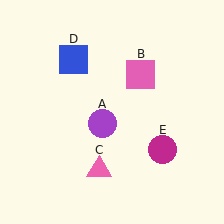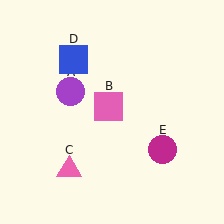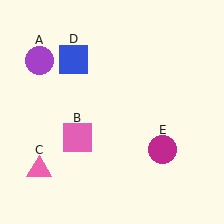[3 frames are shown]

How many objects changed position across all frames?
3 objects changed position: purple circle (object A), pink square (object B), pink triangle (object C).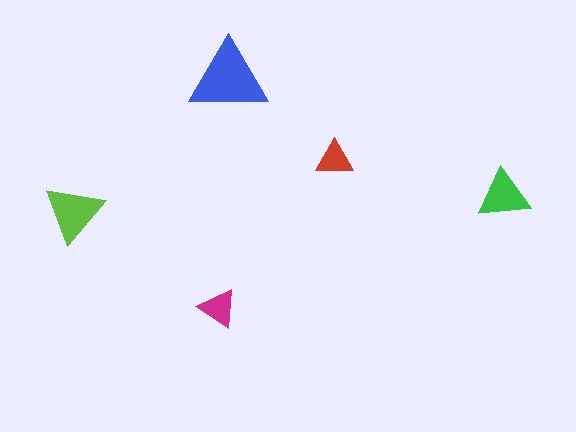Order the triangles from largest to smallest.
the blue one, the lime one, the green one, the magenta one, the red one.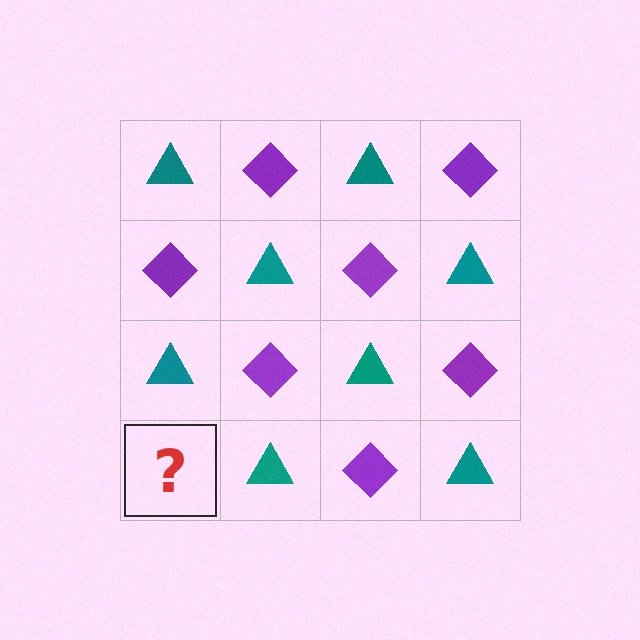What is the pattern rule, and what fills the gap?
The rule is that it alternates teal triangle and purple diamond in a checkerboard pattern. The gap should be filled with a purple diamond.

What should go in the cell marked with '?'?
The missing cell should contain a purple diamond.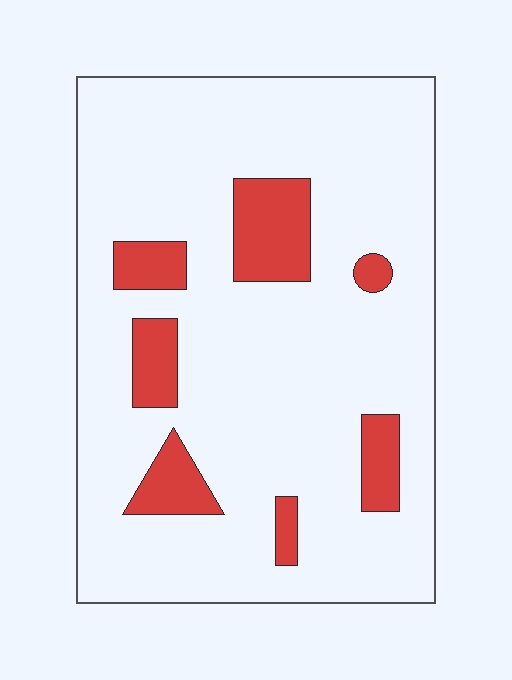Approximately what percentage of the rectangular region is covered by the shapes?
Approximately 15%.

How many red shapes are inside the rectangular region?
7.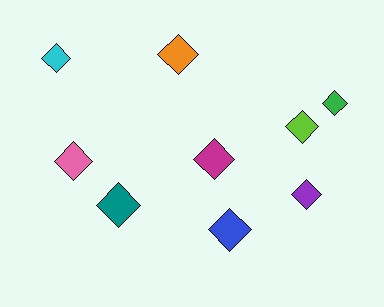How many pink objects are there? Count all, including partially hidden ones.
There is 1 pink object.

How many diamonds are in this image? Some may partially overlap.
There are 9 diamonds.